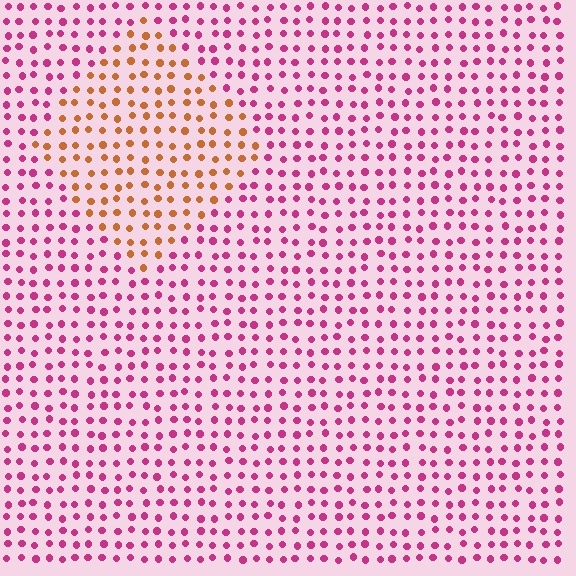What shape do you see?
I see a diamond.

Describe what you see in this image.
The image is filled with small magenta elements in a uniform arrangement. A diamond-shaped region is visible where the elements are tinted to a slightly different hue, forming a subtle color boundary.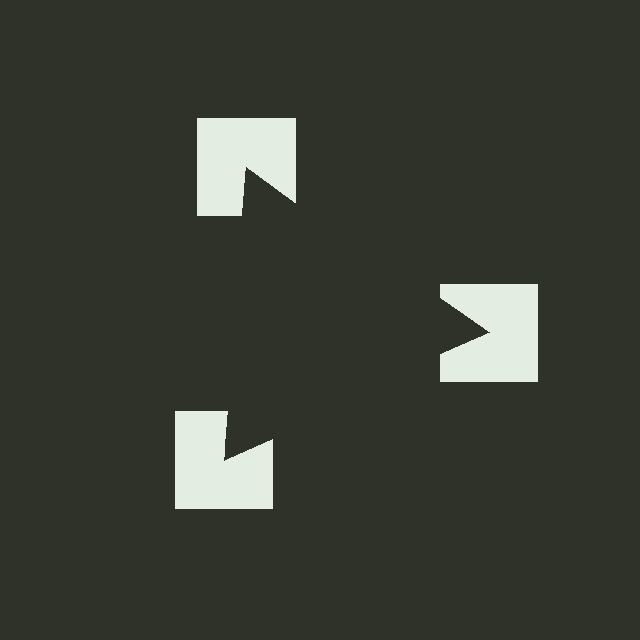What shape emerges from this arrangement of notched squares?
An illusory triangle — its edges are inferred from the aligned wedge cuts in the notched squares, not physically drawn.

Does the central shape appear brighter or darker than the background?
It typically appears slightly darker than the background, even though no actual brightness change is drawn.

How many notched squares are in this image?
There are 3 — one at each vertex of the illusory triangle.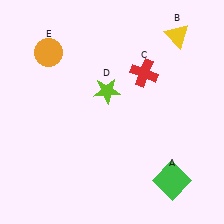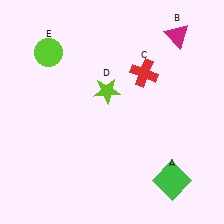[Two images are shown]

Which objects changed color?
B changed from yellow to magenta. E changed from orange to lime.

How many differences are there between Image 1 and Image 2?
There are 2 differences between the two images.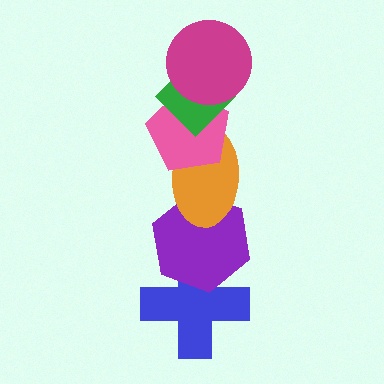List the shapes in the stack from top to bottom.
From top to bottom: the magenta circle, the green diamond, the pink pentagon, the orange ellipse, the purple hexagon, the blue cross.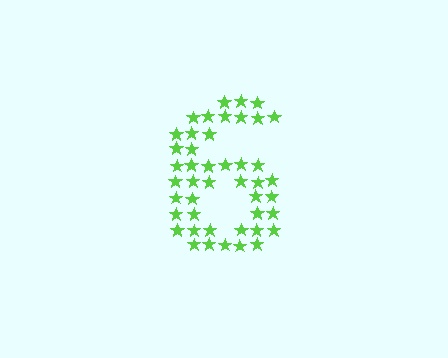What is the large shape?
The large shape is the digit 6.